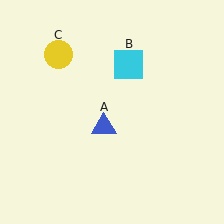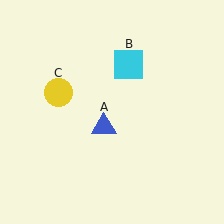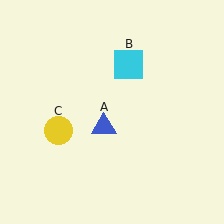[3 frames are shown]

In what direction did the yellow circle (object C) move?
The yellow circle (object C) moved down.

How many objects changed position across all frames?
1 object changed position: yellow circle (object C).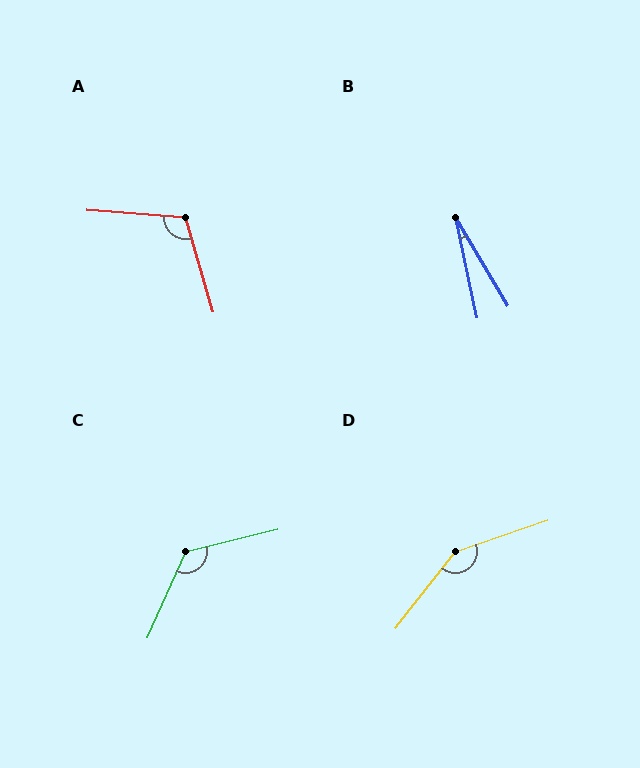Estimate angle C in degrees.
Approximately 127 degrees.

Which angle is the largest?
D, at approximately 147 degrees.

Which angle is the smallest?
B, at approximately 19 degrees.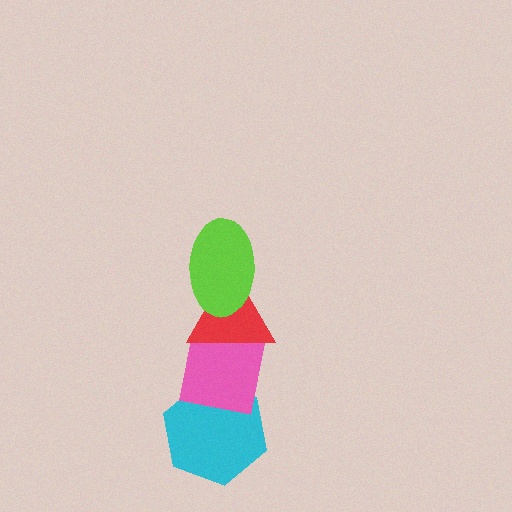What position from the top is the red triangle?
The red triangle is 2nd from the top.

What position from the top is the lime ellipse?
The lime ellipse is 1st from the top.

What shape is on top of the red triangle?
The lime ellipse is on top of the red triangle.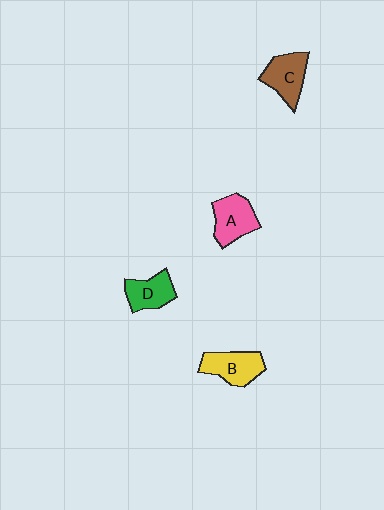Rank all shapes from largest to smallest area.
From largest to smallest: B (yellow), C (brown), A (pink), D (green).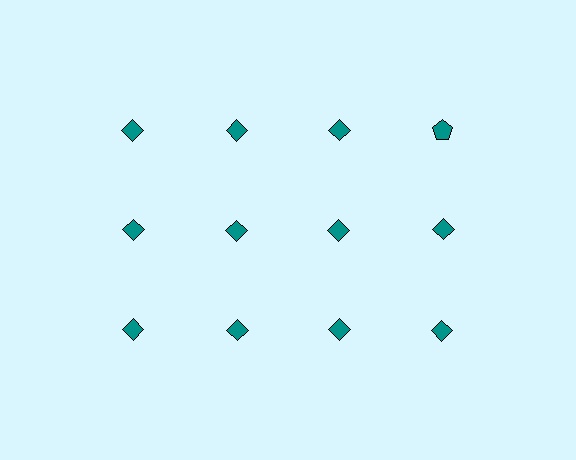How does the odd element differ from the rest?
It has a different shape: pentagon instead of diamond.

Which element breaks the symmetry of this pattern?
The teal pentagon in the top row, second from right column breaks the symmetry. All other shapes are teal diamonds.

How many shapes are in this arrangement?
There are 12 shapes arranged in a grid pattern.